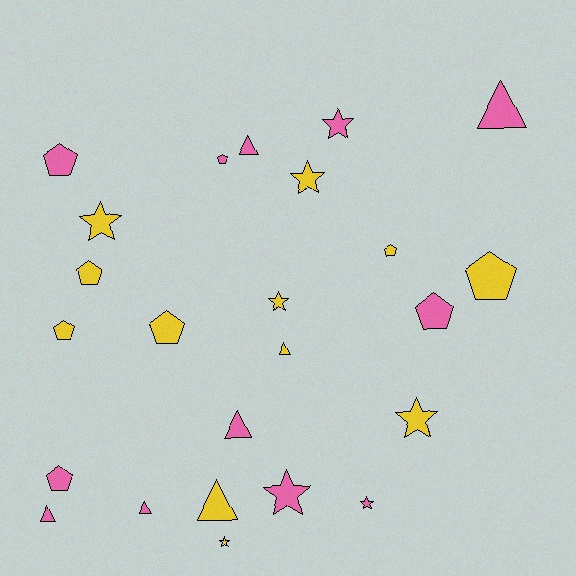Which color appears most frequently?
Pink, with 12 objects.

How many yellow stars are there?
There are 5 yellow stars.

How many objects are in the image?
There are 24 objects.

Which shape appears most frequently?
Pentagon, with 9 objects.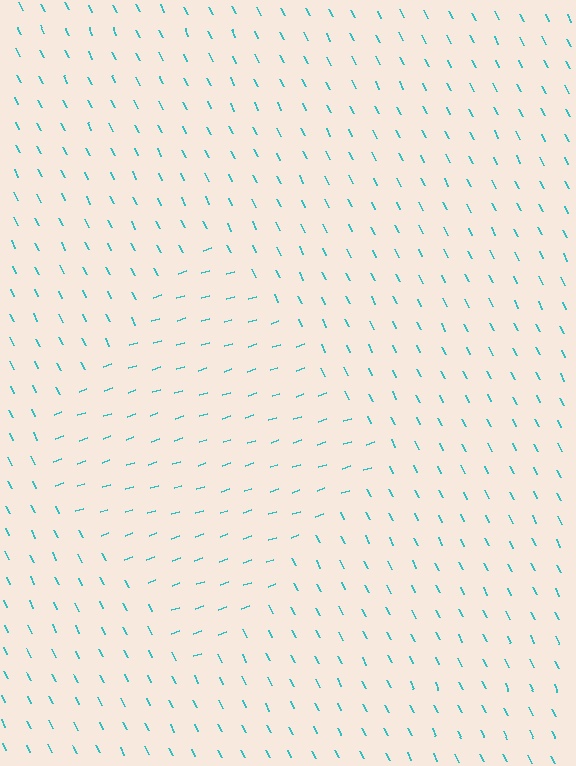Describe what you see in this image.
The image is filled with small cyan line segments. A diamond region in the image has lines oriented differently from the surrounding lines, creating a visible texture boundary.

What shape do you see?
I see a diamond.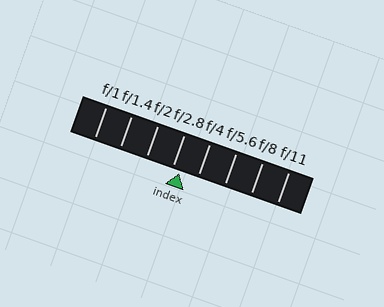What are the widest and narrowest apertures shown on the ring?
The widest aperture shown is f/1 and the narrowest is f/11.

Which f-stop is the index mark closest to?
The index mark is closest to f/2.8.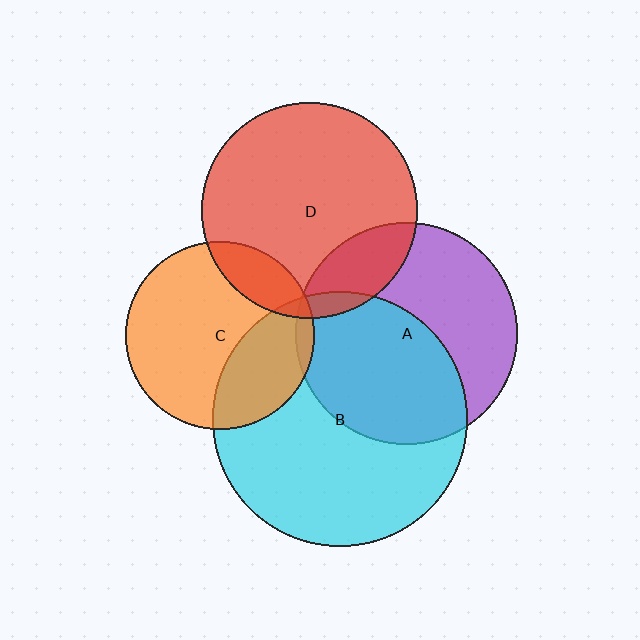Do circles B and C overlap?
Yes.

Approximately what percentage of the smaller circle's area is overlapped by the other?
Approximately 30%.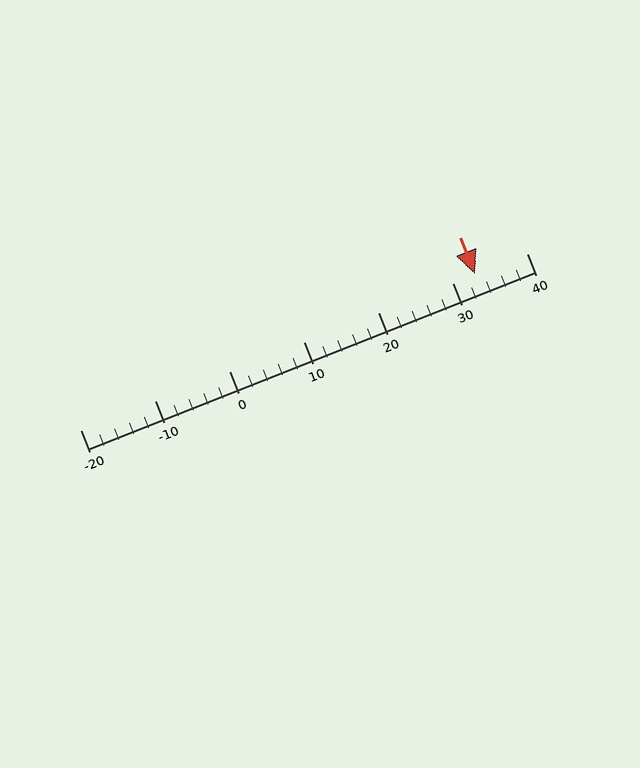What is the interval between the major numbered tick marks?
The major tick marks are spaced 10 units apart.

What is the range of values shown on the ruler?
The ruler shows values from -20 to 40.